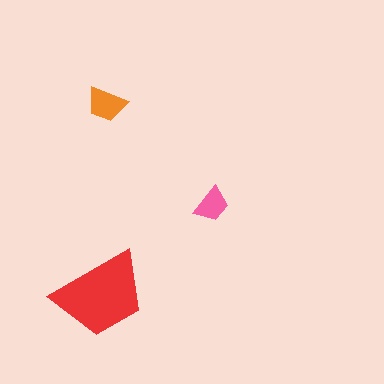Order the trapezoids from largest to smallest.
the red one, the orange one, the pink one.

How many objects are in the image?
There are 3 objects in the image.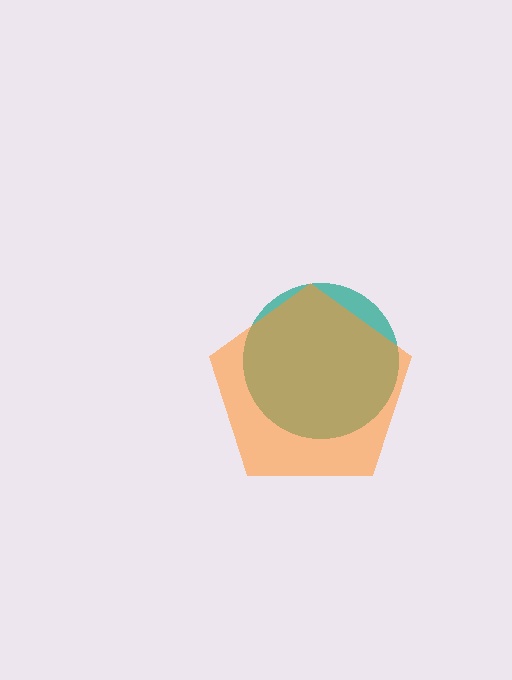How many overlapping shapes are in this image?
There are 2 overlapping shapes in the image.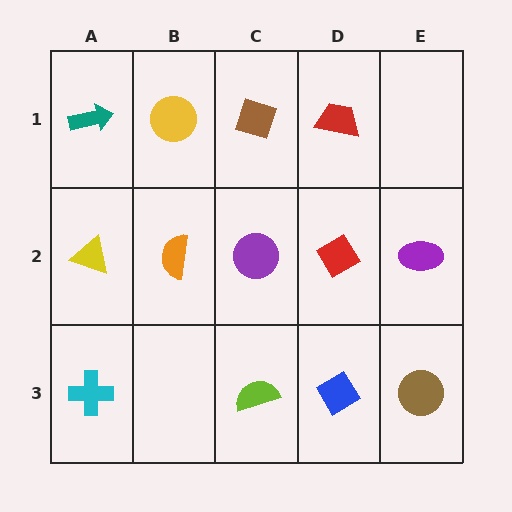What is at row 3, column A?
A cyan cross.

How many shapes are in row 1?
4 shapes.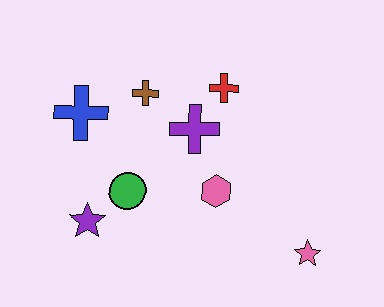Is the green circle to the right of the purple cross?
No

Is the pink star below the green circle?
Yes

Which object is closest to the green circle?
The purple star is closest to the green circle.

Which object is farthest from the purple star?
The pink star is farthest from the purple star.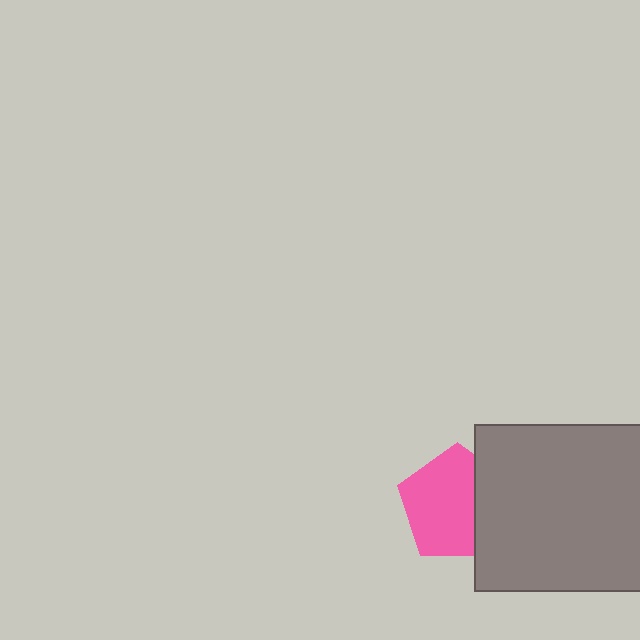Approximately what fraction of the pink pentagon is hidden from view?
Roughly 31% of the pink pentagon is hidden behind the gray square.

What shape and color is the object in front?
The object in front is a gray square.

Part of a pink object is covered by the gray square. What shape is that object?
It is a pentagon.